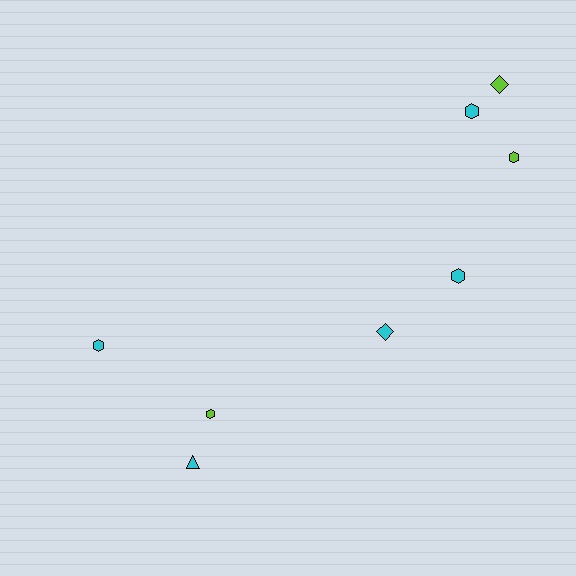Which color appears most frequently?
Cyan, with 5 objects.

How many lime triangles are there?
There are no lime triangles.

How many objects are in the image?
There are 8 objects.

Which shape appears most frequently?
Hexagon, with 5 objects.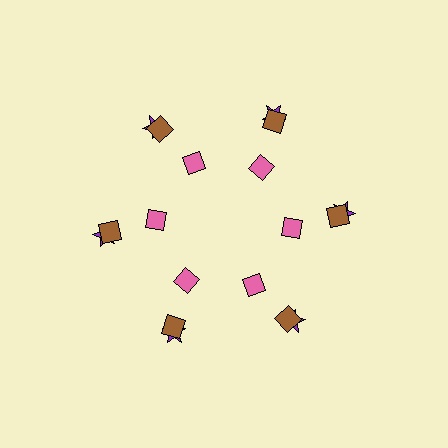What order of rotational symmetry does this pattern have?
This pattern has 6-fold rotational symmetry.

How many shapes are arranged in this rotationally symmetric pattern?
There are 18 shapes, arranged in 6 groups of 3.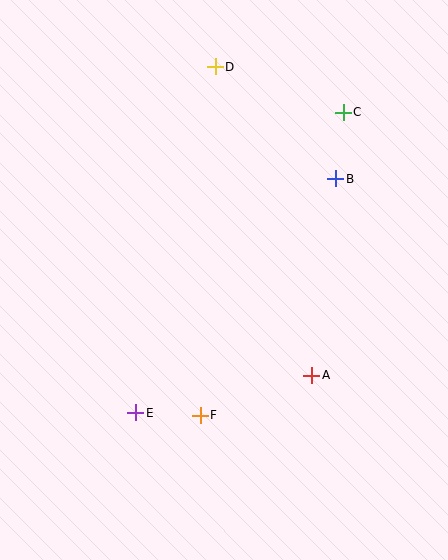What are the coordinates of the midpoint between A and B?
The midpoint between A and B is at (324, 277).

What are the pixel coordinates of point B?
Point B is at (336, 179).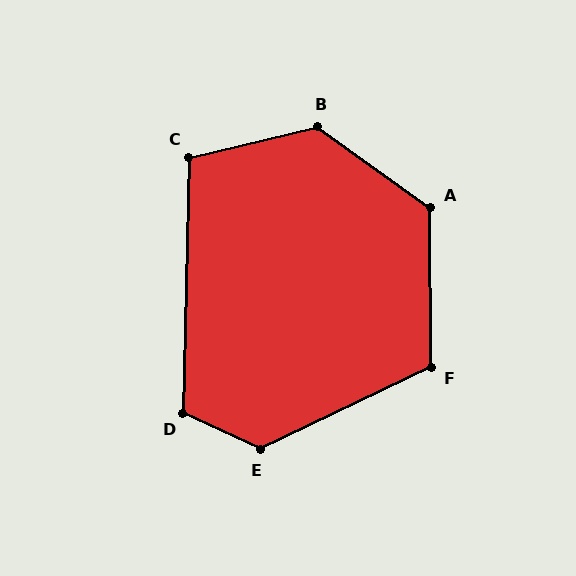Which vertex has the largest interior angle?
B, at approximately 131 degrees.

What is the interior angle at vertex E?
Approximately 130 degrees (obtuse).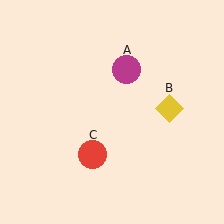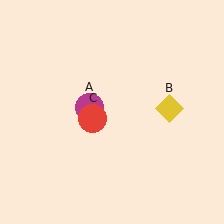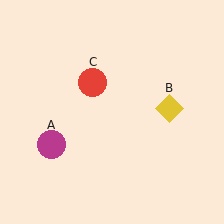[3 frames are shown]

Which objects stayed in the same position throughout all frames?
Yellow diamond (object B) remained stationary.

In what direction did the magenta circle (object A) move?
The magenta circle (object A) moved down and to the left.